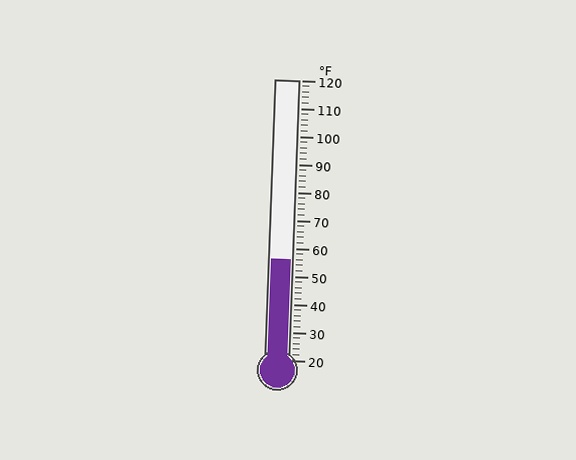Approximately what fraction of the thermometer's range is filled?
The thermometer is filled to approximately 35% of its range.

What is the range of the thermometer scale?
The thermometer scale ranges from 20°F to 120°F.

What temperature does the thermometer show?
The thermometer shows approximately 56°F.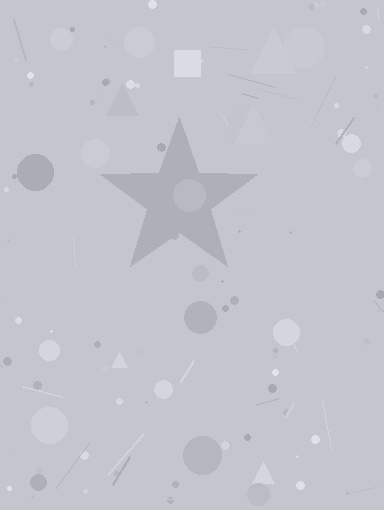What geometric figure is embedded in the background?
A star is embedded in the background.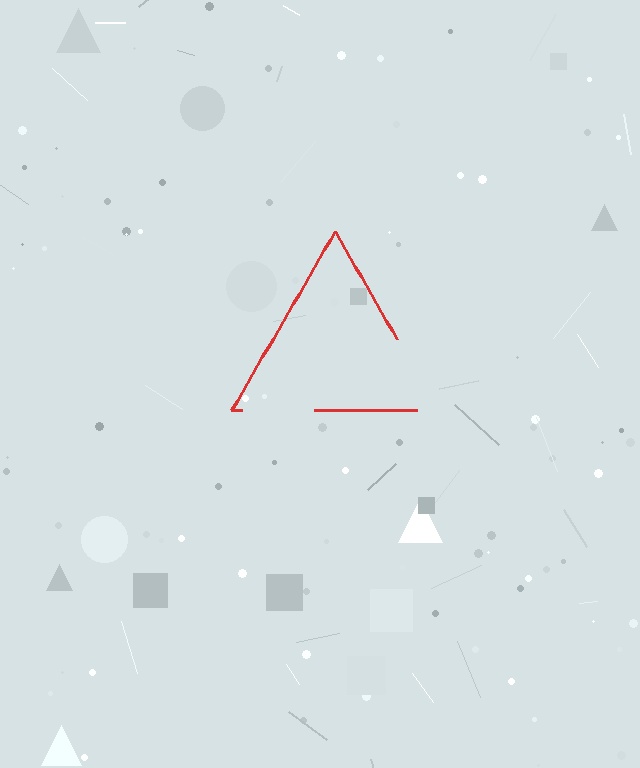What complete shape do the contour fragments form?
The contour fragments form a triangle.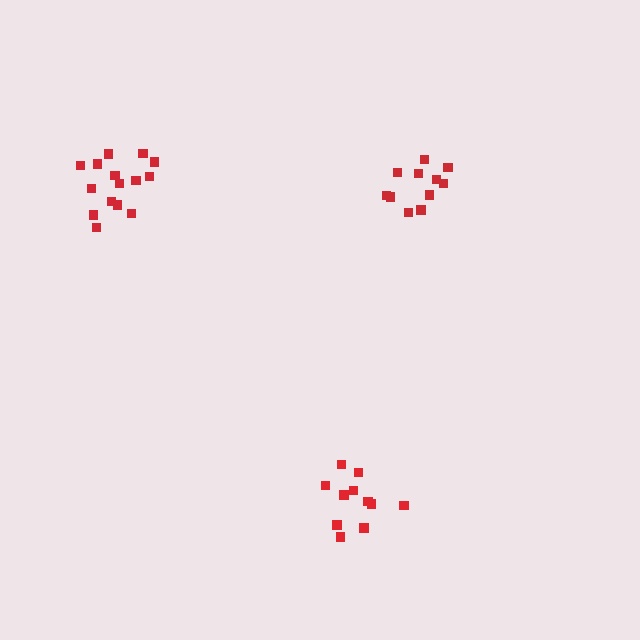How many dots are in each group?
Group 1: 15 dots, Group 2: 11 dots, Group 3: 11 dots (37 total).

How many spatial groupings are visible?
There are 3 spatial groupings.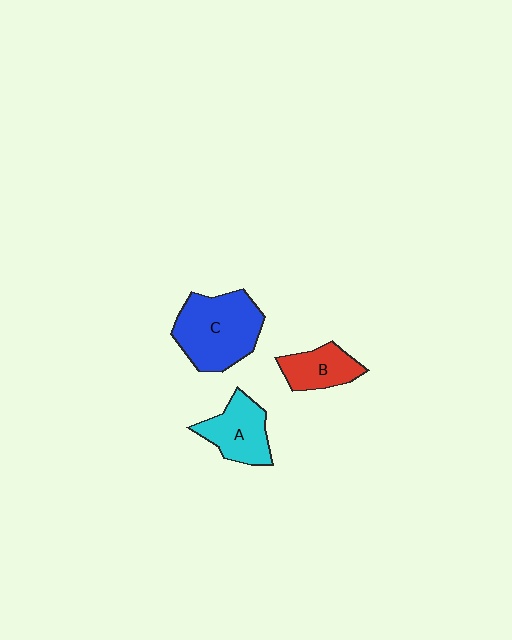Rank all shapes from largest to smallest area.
From largest to smallest: C (blue), A (cyan), B (red).